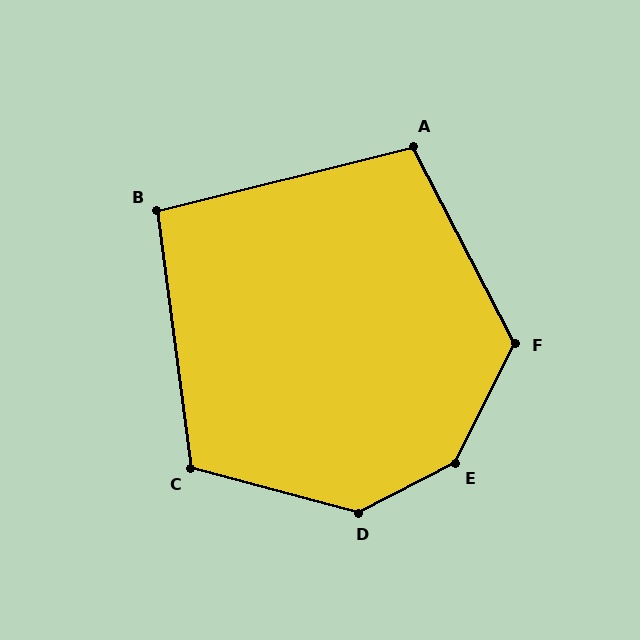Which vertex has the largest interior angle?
E, at approximately 144 degrees.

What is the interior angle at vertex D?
Approximately 138 degrees (obtuse).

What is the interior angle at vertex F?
Approximately 126 degrees (obtuse).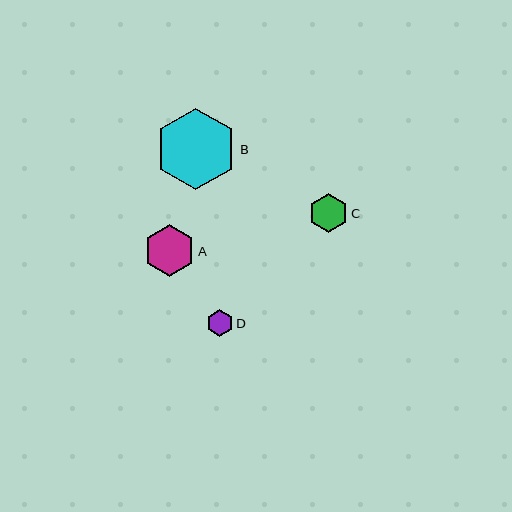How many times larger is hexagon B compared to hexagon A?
Hexagon B is approximately 1.6 times the size of hexagon A.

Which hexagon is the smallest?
Hexagon D is the smallest with a size of approximately 27 pixels.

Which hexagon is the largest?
Hexagon B is the largest with a size of approximately 81 pixels.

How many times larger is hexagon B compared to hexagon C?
Hexagon B is approximately 2.1 times the size of hexagon C.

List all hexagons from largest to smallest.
From largest to smallest: B, A, C, D.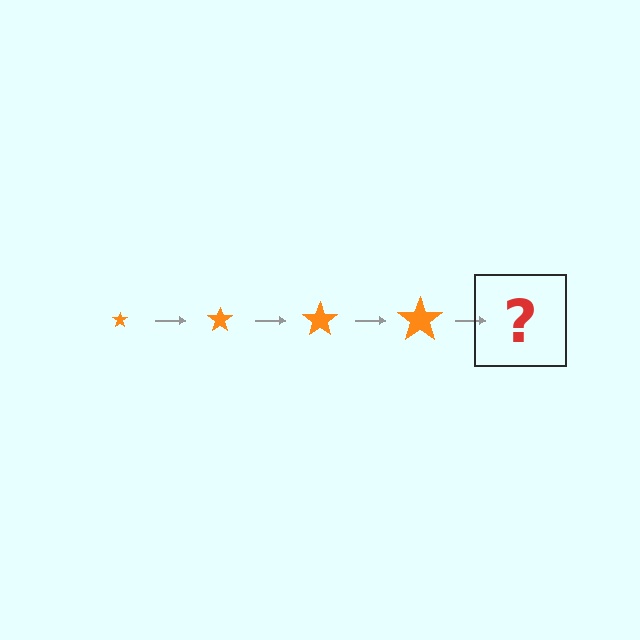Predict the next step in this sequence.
The next step is an orange star, larger than the previous one.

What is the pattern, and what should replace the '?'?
The pattern is that the star gets progressively larger each step. The '?' should be an orange star, larger than the previous one.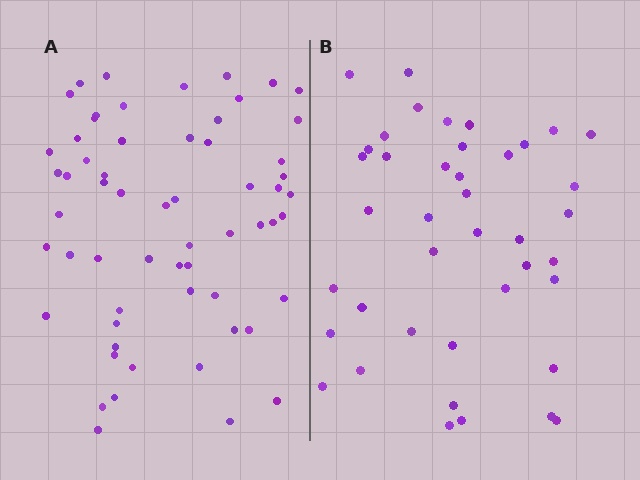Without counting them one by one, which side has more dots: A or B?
Region A (the left region) has more dots.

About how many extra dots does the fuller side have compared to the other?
Region A has approximately 20 more dots than region B.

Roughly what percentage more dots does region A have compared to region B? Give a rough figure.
About 45% more.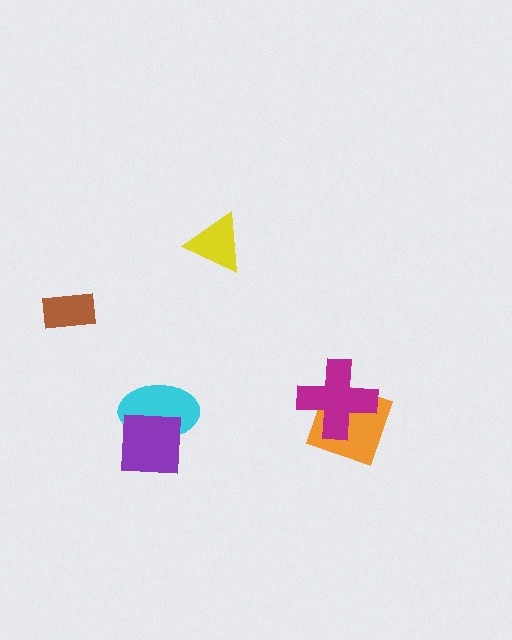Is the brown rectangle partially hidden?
No, no other shape covers it.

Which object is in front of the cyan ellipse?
The purple square is in front of the cyan ellipse.